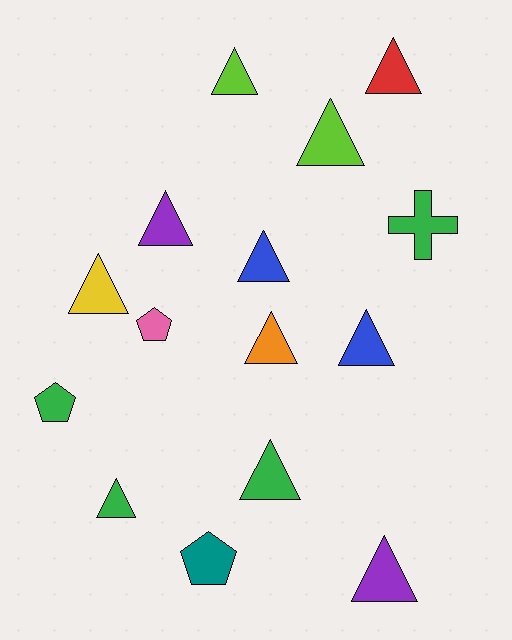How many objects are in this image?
There are 15 objects.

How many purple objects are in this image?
There are 2 purple objects.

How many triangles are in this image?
There are 11 triangles.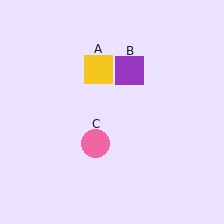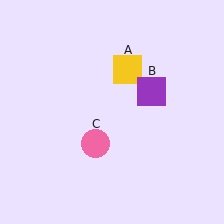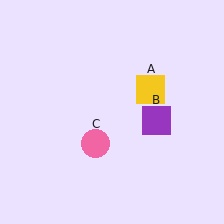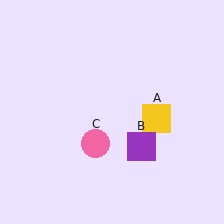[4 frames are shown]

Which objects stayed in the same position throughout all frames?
Pink circle (object C) remained stationary.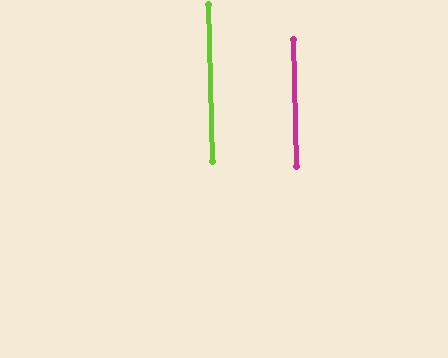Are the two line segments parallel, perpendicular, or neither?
Parallel — their directions differ by only 0.3°.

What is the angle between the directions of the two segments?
Approximately 0 degrees.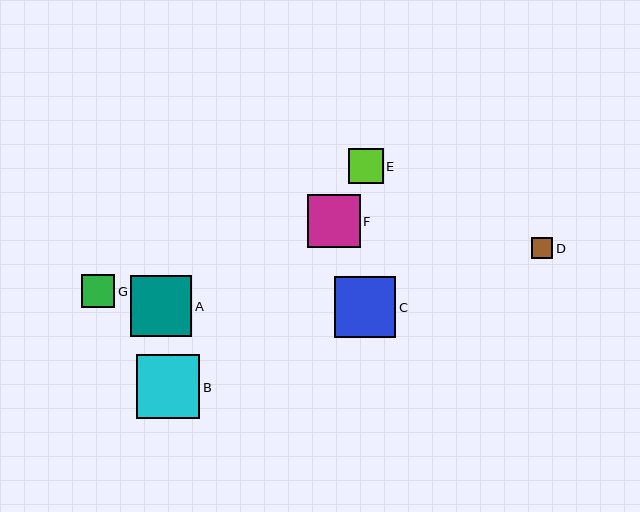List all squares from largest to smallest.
From largest to smallest: B, A, C, F, E, G, D.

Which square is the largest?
Square B is the largest with a size of approximately 63 pixels.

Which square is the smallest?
Square D is the smallest with a size of approximately 21 pixels.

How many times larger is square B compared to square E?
Square B is approximately 1.8 times the size of square E.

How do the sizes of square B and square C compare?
Square B and square C are approximately the same size.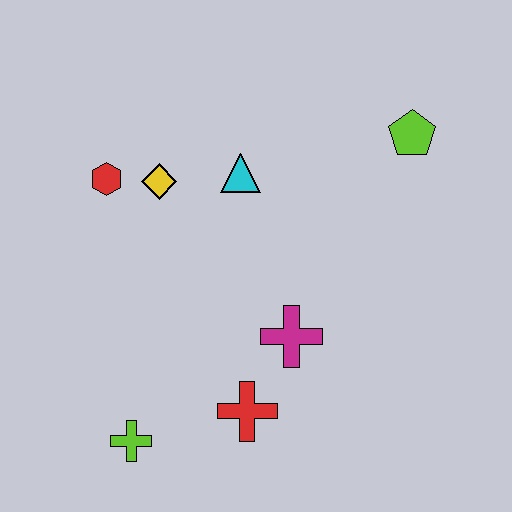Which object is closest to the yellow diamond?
The red hexagon is closest to the yellow diamond.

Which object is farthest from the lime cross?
The lime pentagon is farthest from the lime cross.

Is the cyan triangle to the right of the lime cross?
Yes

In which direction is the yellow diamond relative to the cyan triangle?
The yellow diamond is to the left of the cyan triangle.